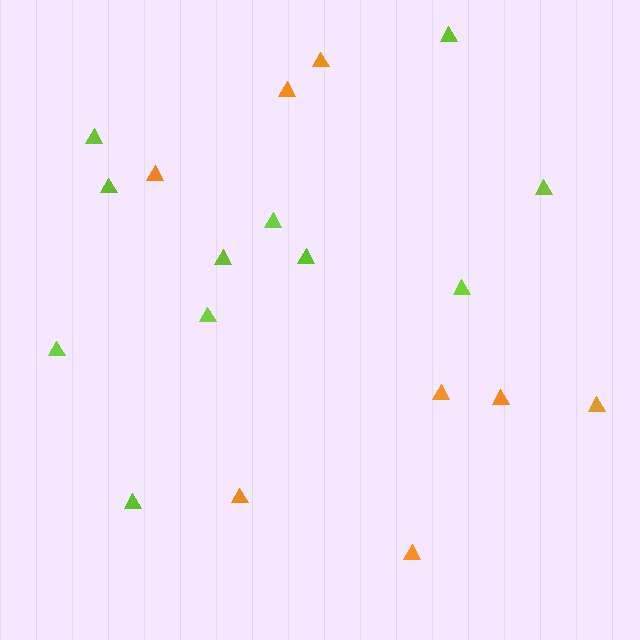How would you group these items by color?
There are 2 groups: one group of lime triangles (11) and one group of orange triangles (8).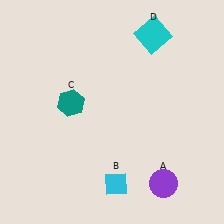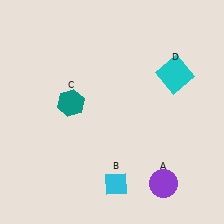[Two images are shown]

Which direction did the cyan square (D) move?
The cyan square (D) moved down.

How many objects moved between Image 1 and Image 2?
1 object moved between the two images.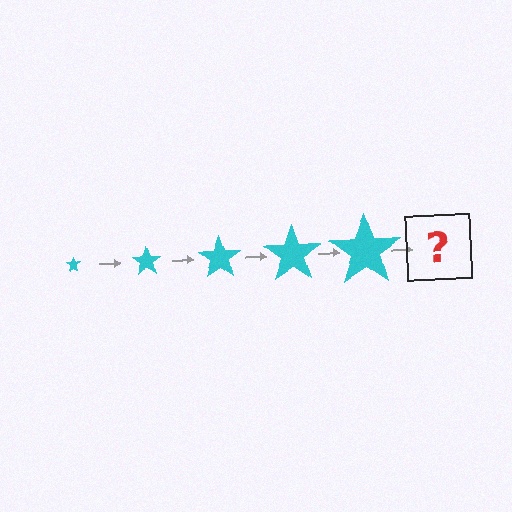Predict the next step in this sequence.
The next step is a cyan star, larger than the previous one.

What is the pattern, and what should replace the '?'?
The pattern is that the star gets progressively larger each step. The '?' should be a cyan star, larger than the previous one.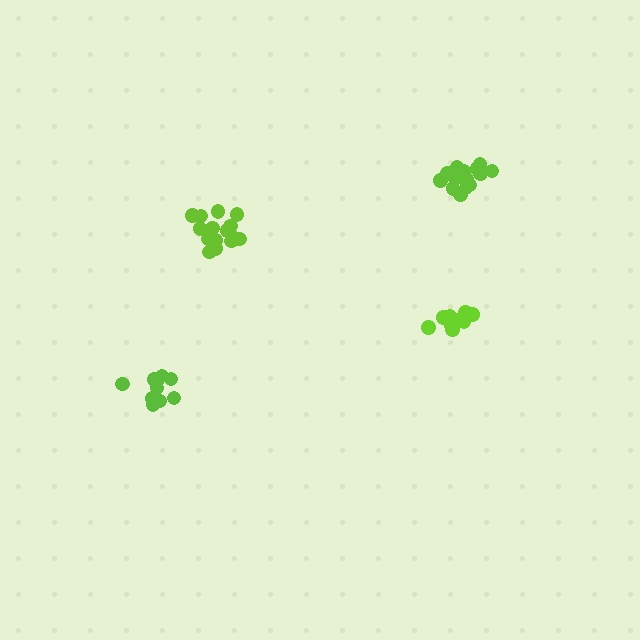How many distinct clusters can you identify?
There are 4 distinct clusters.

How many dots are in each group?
Group 1: 11 dots, Group 2: 9 dots, Group 3: 15 dots, Group 4: 15 dots (50 total).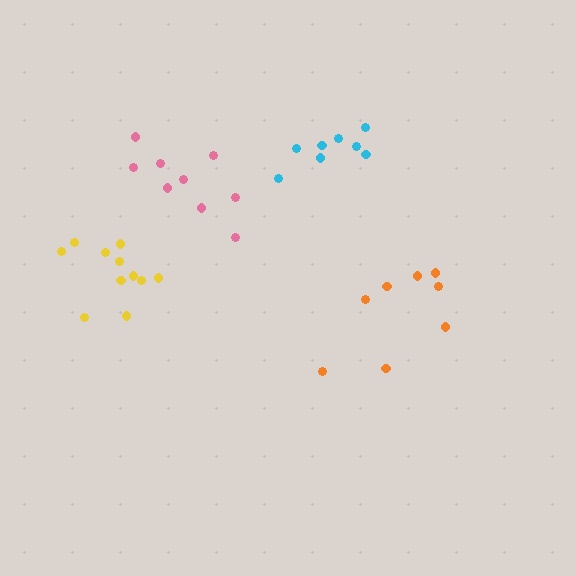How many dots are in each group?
Group 1: 9 dots, Group 2: 11 dots, Group 3: 8 dots, Group 4: 8 dots (36 total).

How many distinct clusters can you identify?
There are 4 distinct clusters.